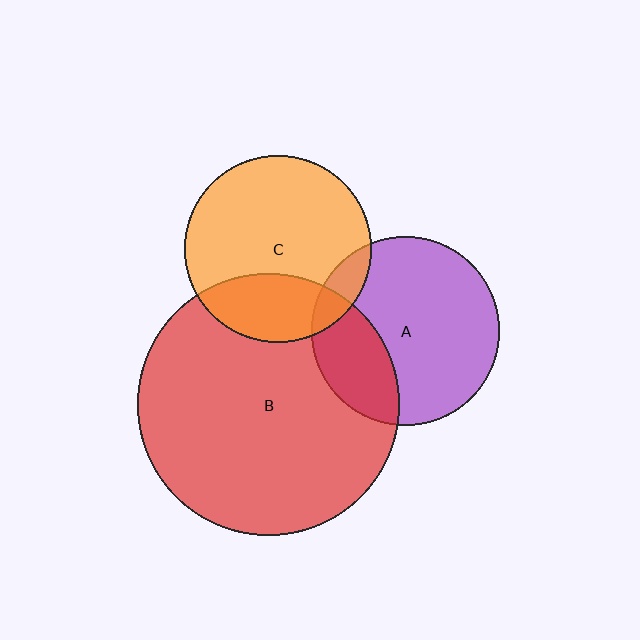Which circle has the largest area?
Circle B (red).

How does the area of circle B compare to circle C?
Approximately 2.0 times.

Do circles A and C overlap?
Yes.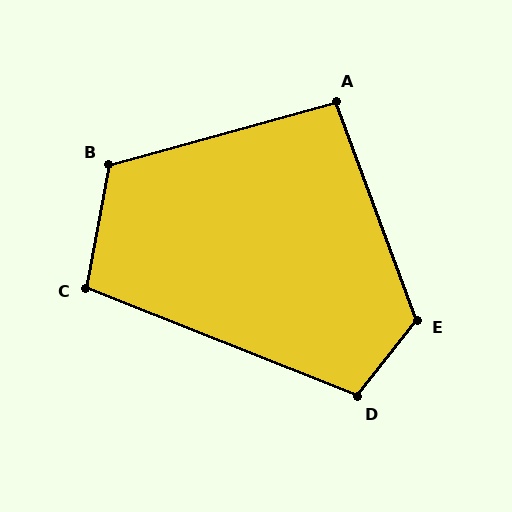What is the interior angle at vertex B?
Approximately 116 degrees (obtuse).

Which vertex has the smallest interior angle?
A, at approximately 95 degrees.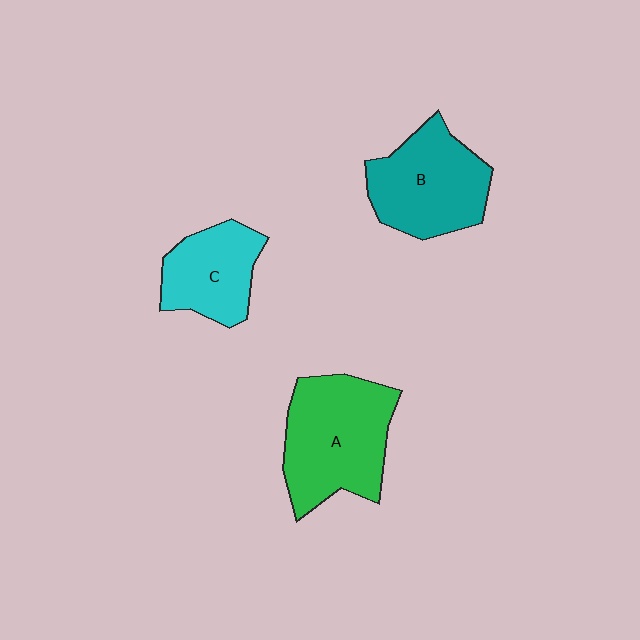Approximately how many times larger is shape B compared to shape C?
Approximately 1.3 times.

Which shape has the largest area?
Shape A (green).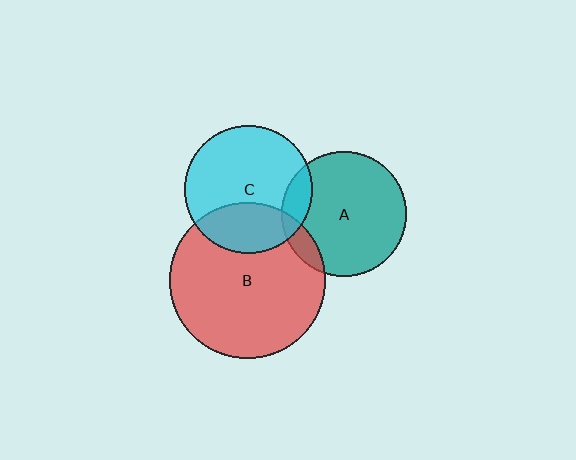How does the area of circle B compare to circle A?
Approximately 1.6 times.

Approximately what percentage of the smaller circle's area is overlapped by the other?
Approximately 30%.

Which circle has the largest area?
Circle B (red).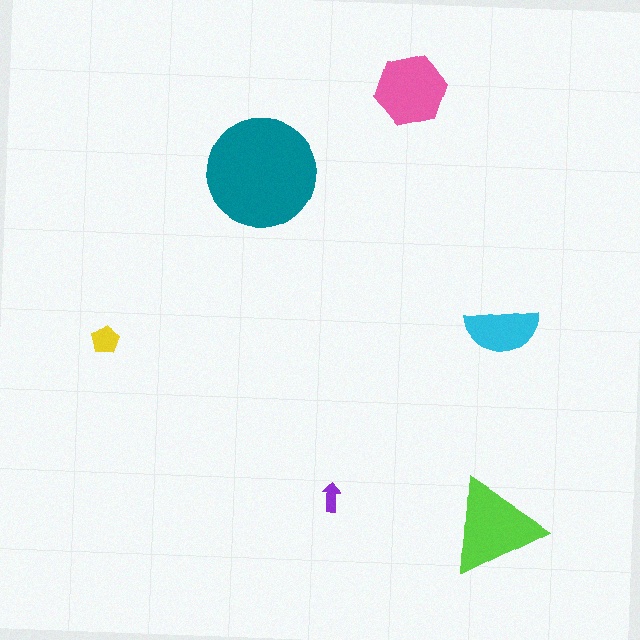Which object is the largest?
The teal circle.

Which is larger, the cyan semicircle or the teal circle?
The teal circle.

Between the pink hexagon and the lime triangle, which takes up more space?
The lime triangle.